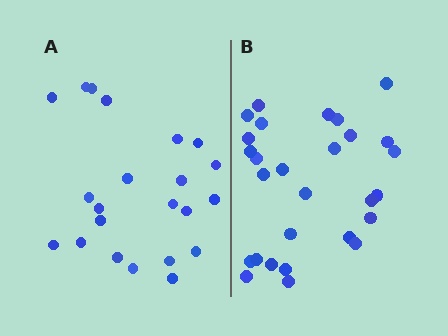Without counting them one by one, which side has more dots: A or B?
Region B (the right region) has more dots.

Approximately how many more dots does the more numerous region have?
Region B has about 6 more dots than region A.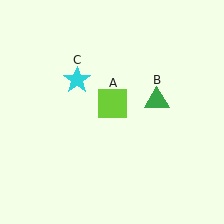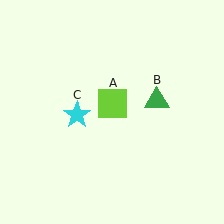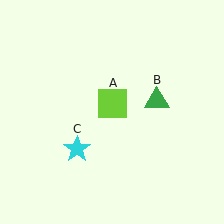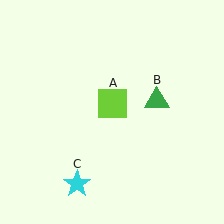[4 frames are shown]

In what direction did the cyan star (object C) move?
The cyan star (object C) moved down.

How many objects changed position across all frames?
1 object changed position: cyan star (object C).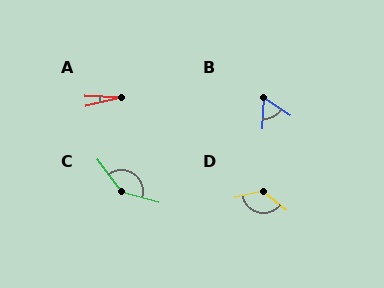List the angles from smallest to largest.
A (17°), B (60°), D (129°), C (143°).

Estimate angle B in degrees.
Approximately 60 degrees.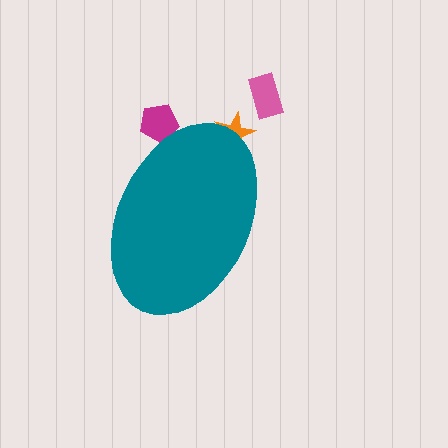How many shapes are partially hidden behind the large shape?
2 shapes are partially hidden.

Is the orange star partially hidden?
Yes, the orange star is partially hidden behind the teal ellipse.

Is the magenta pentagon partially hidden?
Yes, the magenta pentagon is partially hidden behind the teal ellipse.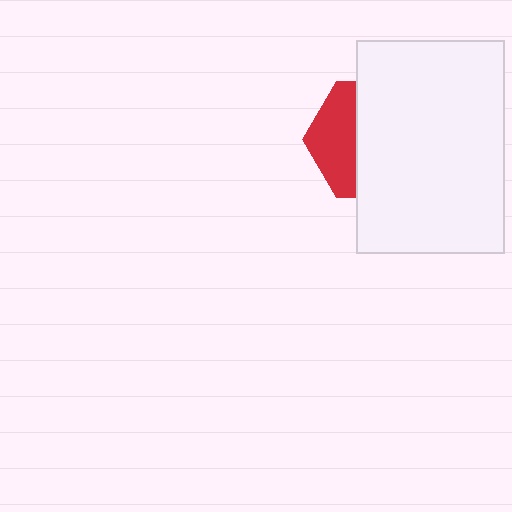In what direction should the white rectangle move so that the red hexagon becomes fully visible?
The white rectangle should move right. That is the shortest direction to clear the overlap and leave the red hexagon fully visible.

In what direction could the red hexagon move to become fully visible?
The red hexagon could move left. That would shift it out from behind the white rectangle entirely.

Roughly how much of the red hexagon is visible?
A small part of it is visible (roughly 36%).